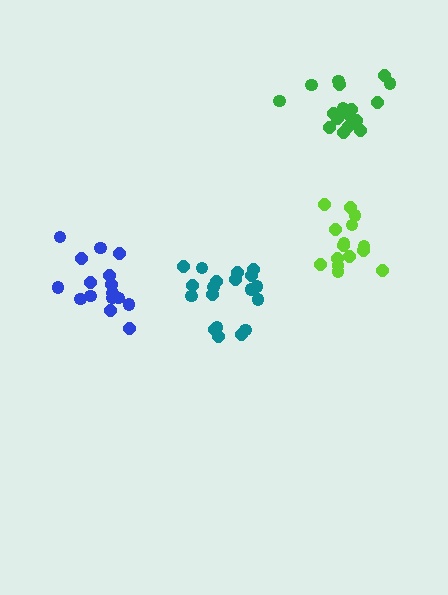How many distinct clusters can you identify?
There are 4 distinct clusters.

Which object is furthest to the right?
The lime cluster is rightmost.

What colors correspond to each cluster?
The clusters are colored: green, teal, lime, blue.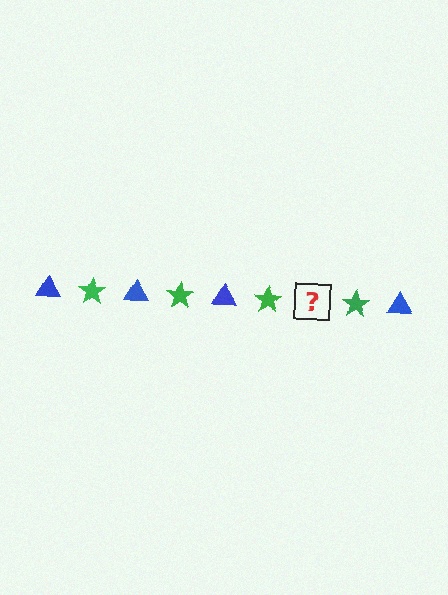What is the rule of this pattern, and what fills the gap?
The rule is that the pattern alternates between blue triangle and green star. The gap should be filled with a blue triangle.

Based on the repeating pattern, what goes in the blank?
The blank should be a blue triangle.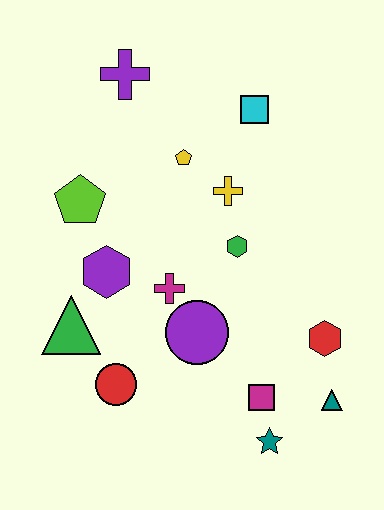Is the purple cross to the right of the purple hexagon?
Yes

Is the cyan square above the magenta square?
Yes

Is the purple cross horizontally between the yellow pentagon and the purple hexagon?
Yes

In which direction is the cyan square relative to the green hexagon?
The cyan square is above the green hexagon.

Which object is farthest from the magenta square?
The purple cross is farthest from the magenta square.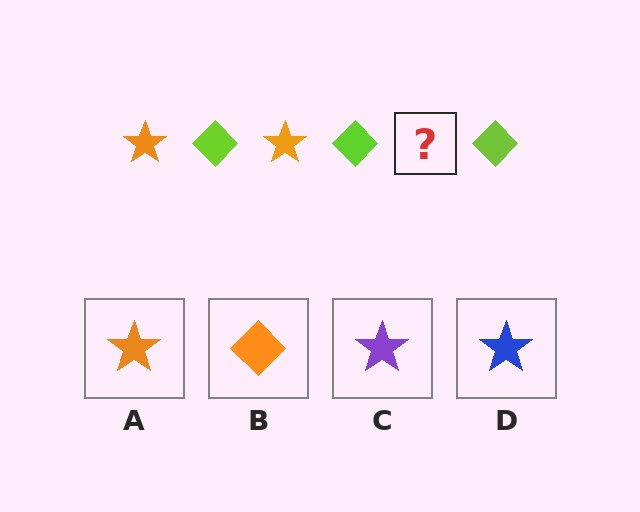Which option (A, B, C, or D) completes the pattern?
A.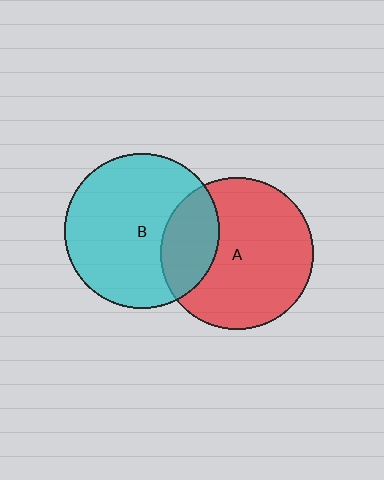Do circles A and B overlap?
Yes.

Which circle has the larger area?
Circle B (cyan).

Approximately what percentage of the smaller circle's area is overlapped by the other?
Approximately 25%.